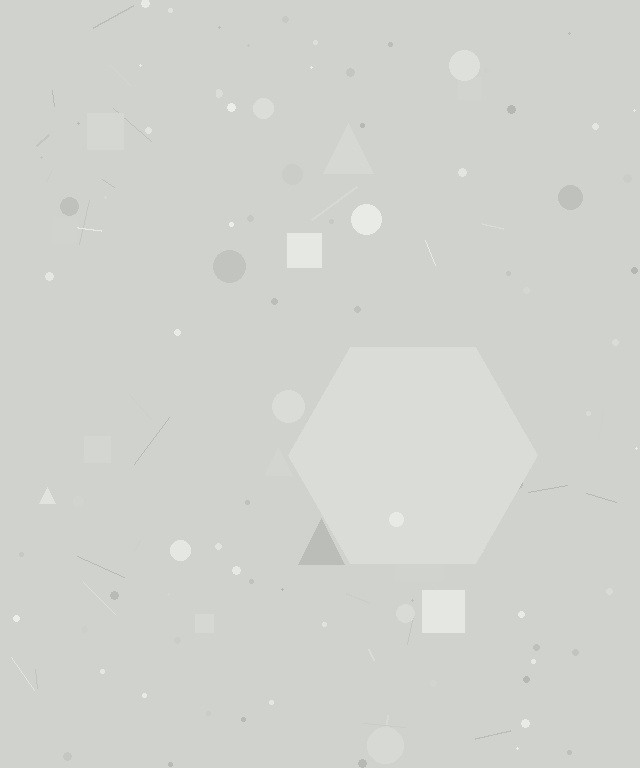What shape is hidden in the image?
A hexagon is hidden in the image.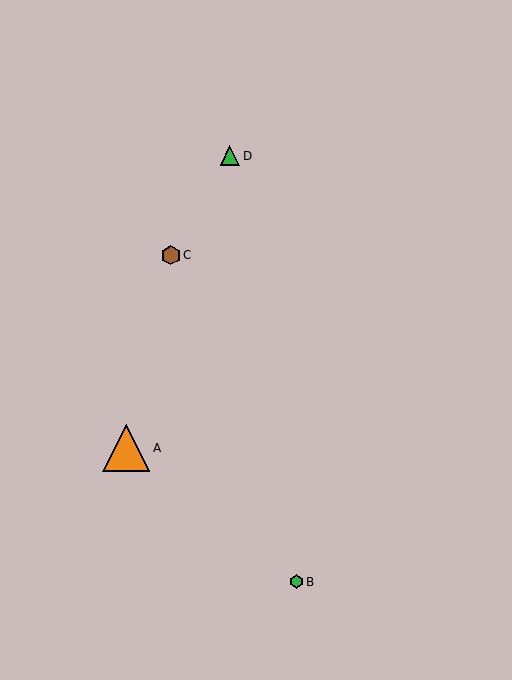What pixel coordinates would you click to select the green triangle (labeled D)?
Click at (230, 156) to select the green triangle D.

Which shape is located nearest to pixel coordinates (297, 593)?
The green hexagon (labeled B) at (296, 582) is nearest to that location.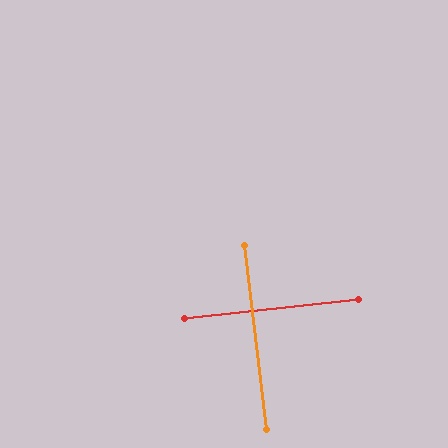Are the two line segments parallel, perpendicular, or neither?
Perpendicular — they meet at approximately 89°.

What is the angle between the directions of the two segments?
Approximately 89 degrees.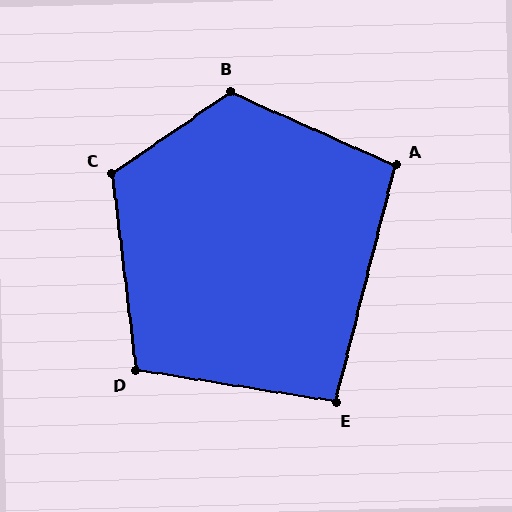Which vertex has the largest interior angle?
B, at approximately 121 degrees.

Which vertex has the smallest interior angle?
E, at approximately 95 degrees.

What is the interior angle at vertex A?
Approximately 100 degrees (obtuse).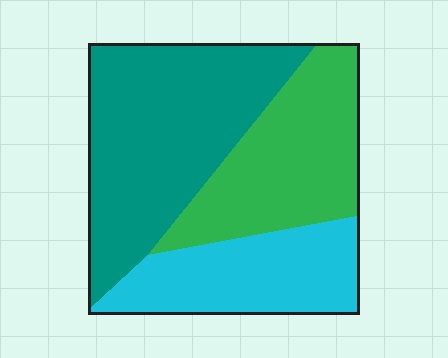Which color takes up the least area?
Cyan, at roughly 25%.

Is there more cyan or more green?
Green.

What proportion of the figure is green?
Green takes up about one third (1/3) of the figure.